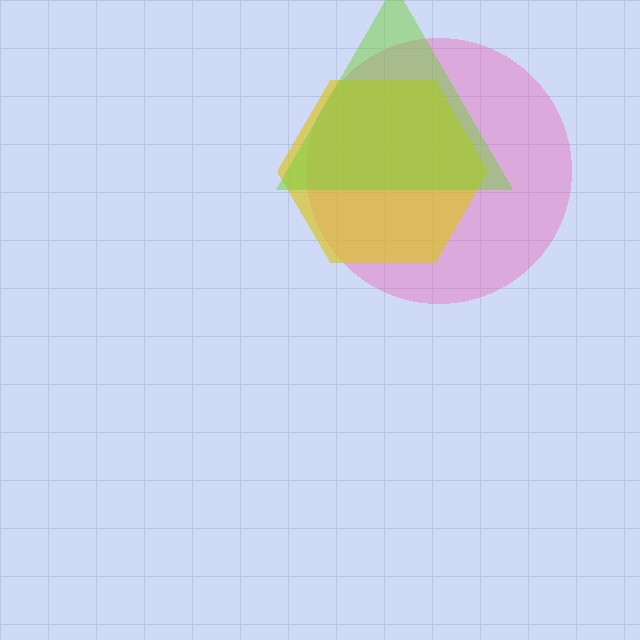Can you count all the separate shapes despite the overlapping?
Yes, there are 3 separate shapes.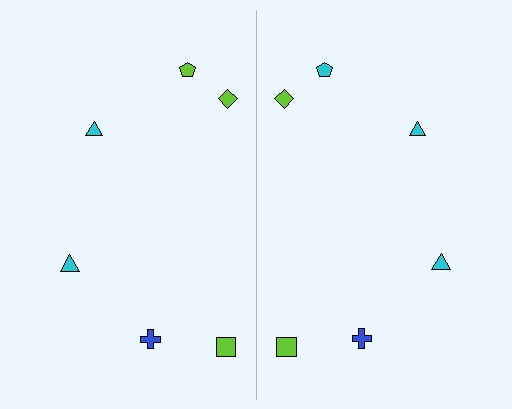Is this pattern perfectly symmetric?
No, the pattern is not perfectly symmetric. The cyan pentagon on the right side breaks the symmetry — its mirror counterpart is lime.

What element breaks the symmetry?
The cyan pentagon on the right side breaks the symmetry — its mirror counterpart is lime.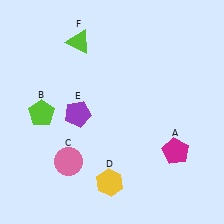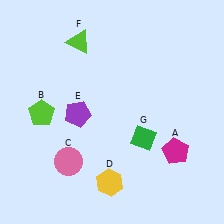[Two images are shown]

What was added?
A green diamond (G) was added in Image 2.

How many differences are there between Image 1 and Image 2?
There is 1 difference between the two images.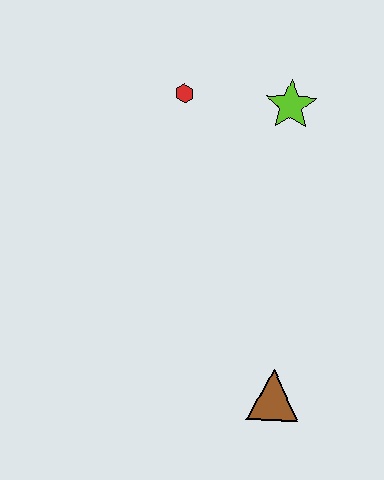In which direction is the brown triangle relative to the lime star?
The brown triangle is below the lime star.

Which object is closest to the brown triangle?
The lime star is closest to the brown triangle.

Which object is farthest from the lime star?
The brown triangle is farthest from the lime star.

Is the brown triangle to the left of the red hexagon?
No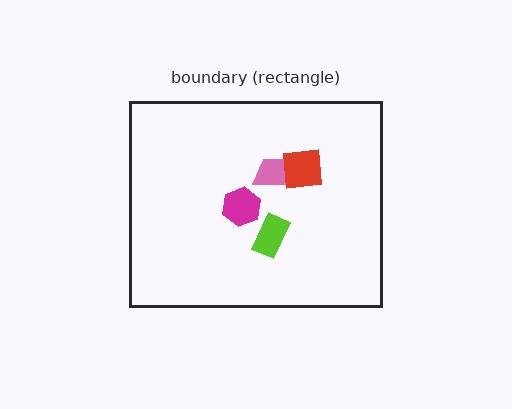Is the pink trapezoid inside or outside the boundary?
Inside.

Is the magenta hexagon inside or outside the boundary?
Inside.